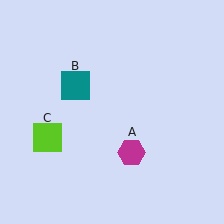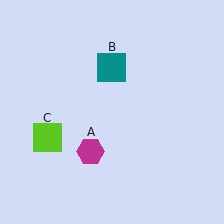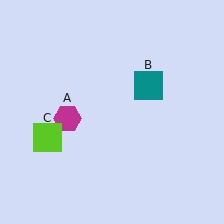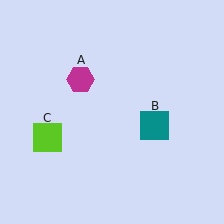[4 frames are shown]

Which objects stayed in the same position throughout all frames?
Lime square (object C) remained stationary.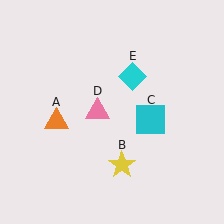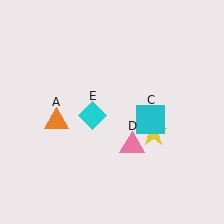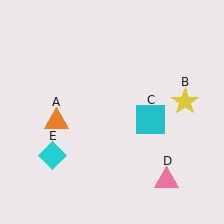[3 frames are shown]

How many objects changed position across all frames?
3 objects changed position: yellow star (object B), pink triangle (object D), cyan diamond (object E).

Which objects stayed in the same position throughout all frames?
Orange triangle (object A) and cyan square (object C) remained stationary.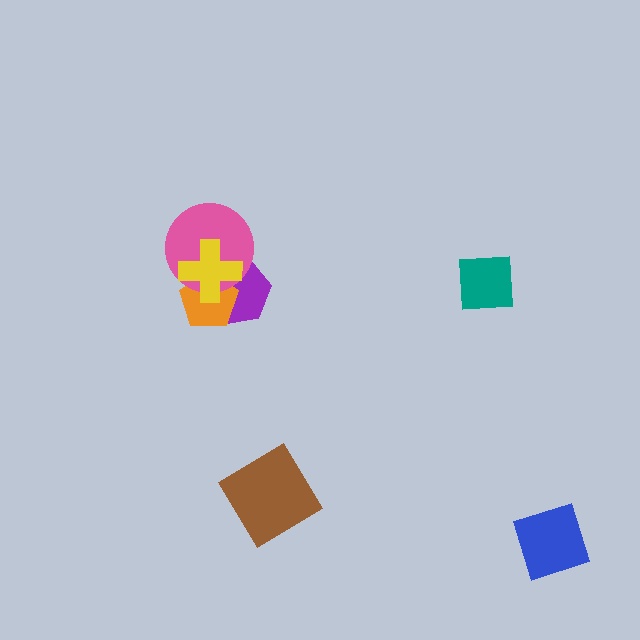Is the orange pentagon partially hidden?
Yes, it is partially covered by another shape.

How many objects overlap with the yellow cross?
3 objects overlap with the yellow cross.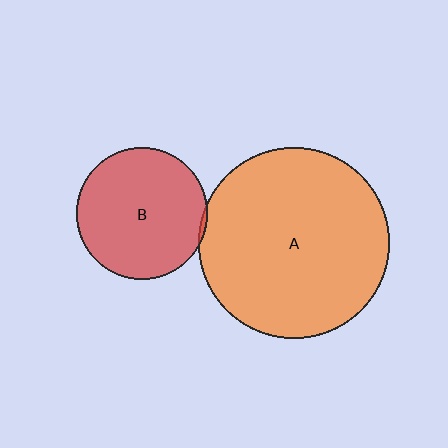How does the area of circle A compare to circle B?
Approximately 2.1 times.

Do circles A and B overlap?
Yes.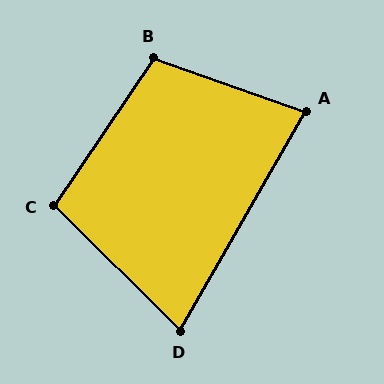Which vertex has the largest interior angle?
B, at approximately 105 degrees.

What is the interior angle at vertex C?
Approximately 100 degrees (obtuse).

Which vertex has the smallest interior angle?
D, at approximately 75 degrees.